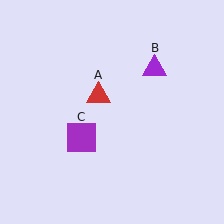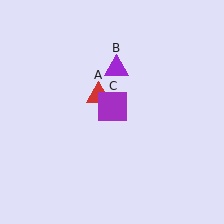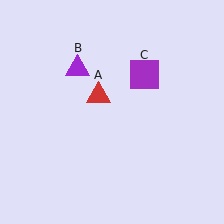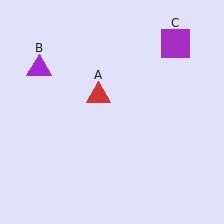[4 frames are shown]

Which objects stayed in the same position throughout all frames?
Red triangle (object A) remained stationary.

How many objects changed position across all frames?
2 objects changed position: purple triangle (object B), purple square (object C).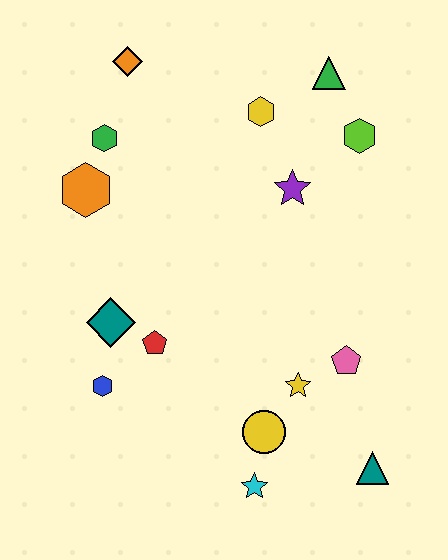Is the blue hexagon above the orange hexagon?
No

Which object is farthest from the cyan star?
The orange diamond is farthest from the cyan star.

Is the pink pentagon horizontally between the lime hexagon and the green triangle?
Yes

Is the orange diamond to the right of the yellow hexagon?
No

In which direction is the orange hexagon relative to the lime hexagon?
The orange hexagon is to the left of the lime hexagon.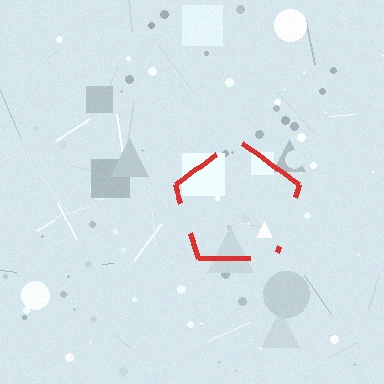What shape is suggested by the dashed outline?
The dashed outline suggests a pentagon.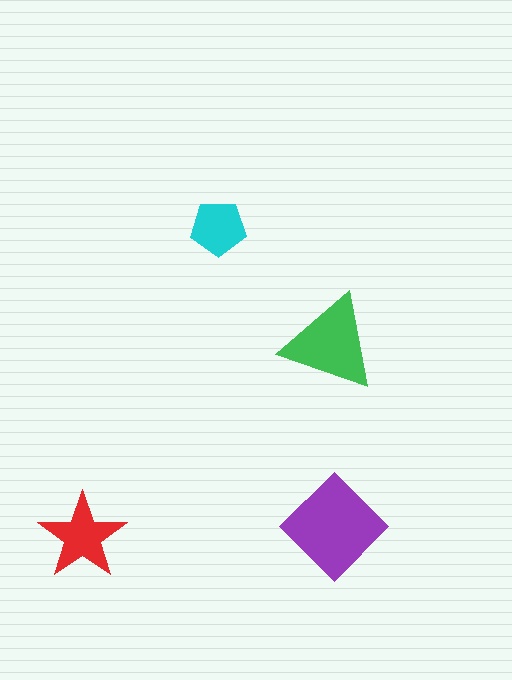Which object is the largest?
The purple diamond.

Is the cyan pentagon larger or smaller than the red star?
Smaller.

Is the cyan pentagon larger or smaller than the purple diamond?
Smaller.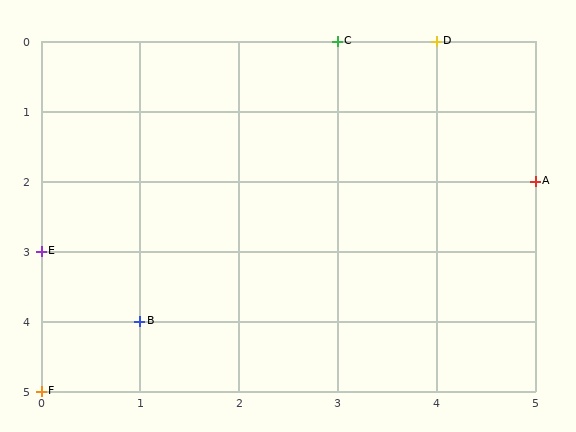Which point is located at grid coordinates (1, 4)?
Point B is at (1, 4).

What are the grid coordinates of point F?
Point F is at grid coordinates (0, 5).